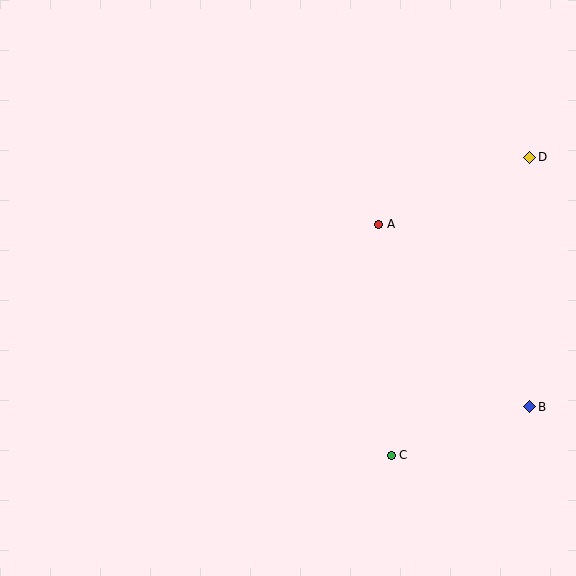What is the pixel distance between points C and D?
The distance between C and D is 329 pixels.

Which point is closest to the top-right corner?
Point D is closest to the top-right corner.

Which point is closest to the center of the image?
Point A at (379, 224) is closest to the center.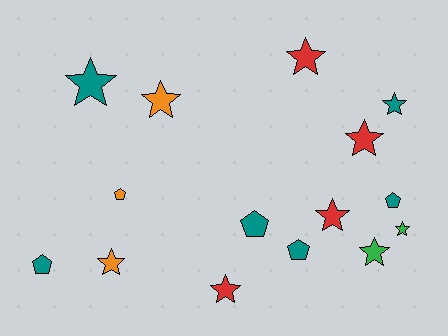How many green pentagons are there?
There are no green pentagons.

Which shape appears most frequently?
Star, with 10 objects.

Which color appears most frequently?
Teal, with 6 objects.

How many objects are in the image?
There are 15 objects.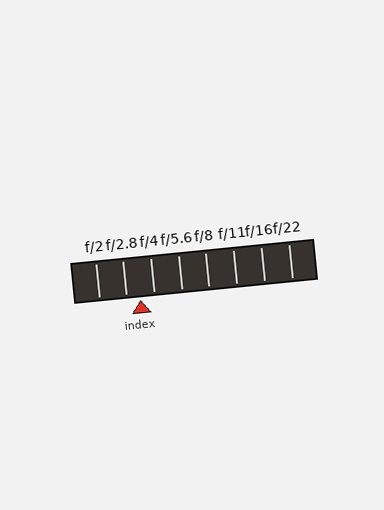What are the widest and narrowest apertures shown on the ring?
The widest aperture shown is f/2 and the narrowest is f/22.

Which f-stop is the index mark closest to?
The index mark is closest to f/2.8.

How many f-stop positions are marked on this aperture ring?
There are 8 f-stop positions marked.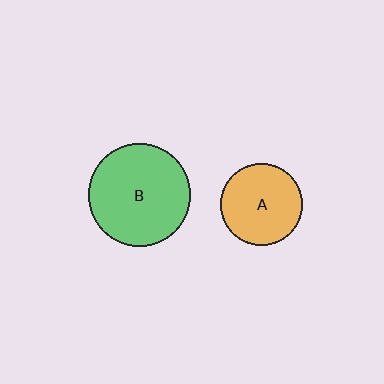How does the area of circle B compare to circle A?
Approximately 1.6 times.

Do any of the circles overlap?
No, none of the circles overlap.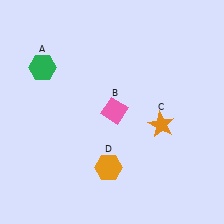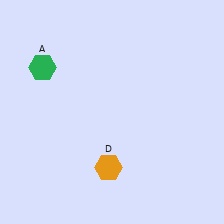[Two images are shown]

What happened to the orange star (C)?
The orange star (C) was removed in Image 2. It was in the bottom-right area of Image 1.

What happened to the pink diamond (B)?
The pink diamond (B) was removed in Image 2. It was in the top-right area of Image 1.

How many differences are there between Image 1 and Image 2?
There are 2 differences between the two images.